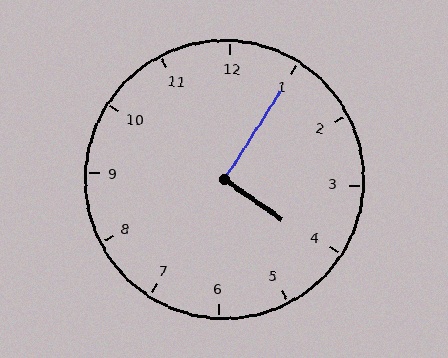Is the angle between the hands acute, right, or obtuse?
It is right.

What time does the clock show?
4:05.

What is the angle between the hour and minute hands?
Approximately 92 degrees.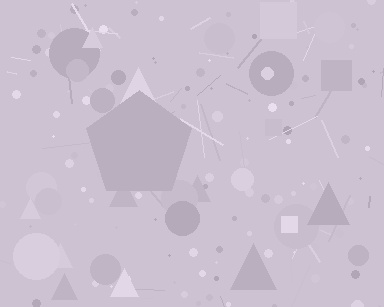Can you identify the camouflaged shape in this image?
The camouflaged shape is a pentagon.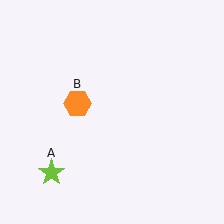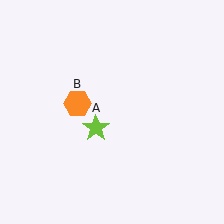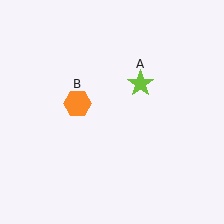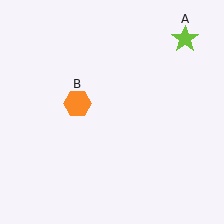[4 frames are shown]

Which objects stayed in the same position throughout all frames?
Orange hexagon (object B) remained stationary.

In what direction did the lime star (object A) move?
The lime star (object A) moved up and to the right.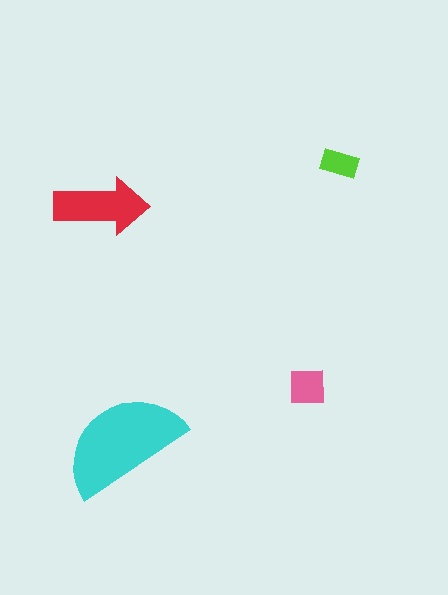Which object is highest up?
The lime rectangle is topmost.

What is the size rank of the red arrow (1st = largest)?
2nd.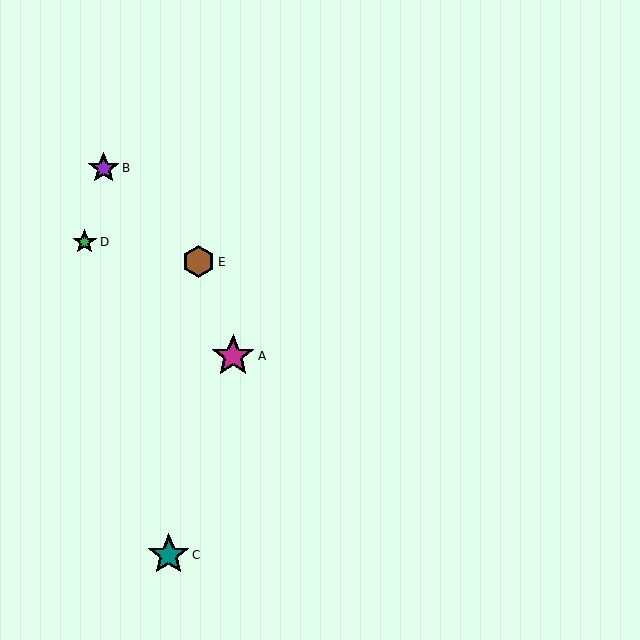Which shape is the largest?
The magenta star (labeled A) is the largest.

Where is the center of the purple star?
The center of the purple star is at (104, 168).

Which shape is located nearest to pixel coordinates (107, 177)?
The purple star (labeled B) at (104, 168) is nearest to that location.